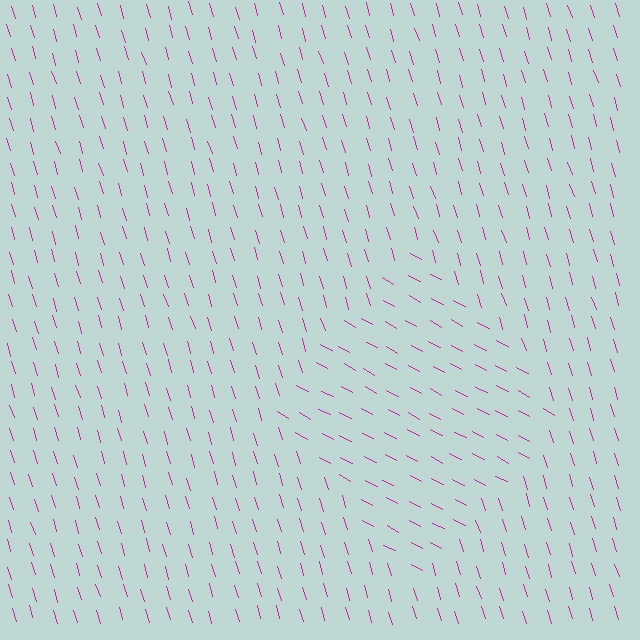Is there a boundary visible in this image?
Yes, there is a texture boundary formed by a change in line orientation.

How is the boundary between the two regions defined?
The boundary is defined purely by a change in line orientation (approximately 45 degrees difference). All lines are the same color and thickness.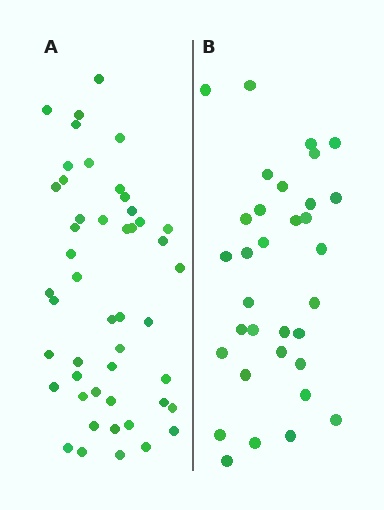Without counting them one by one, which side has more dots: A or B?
Region A (the left region) has more dots.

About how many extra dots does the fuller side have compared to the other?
Region A has approximately 15 more dots than region B.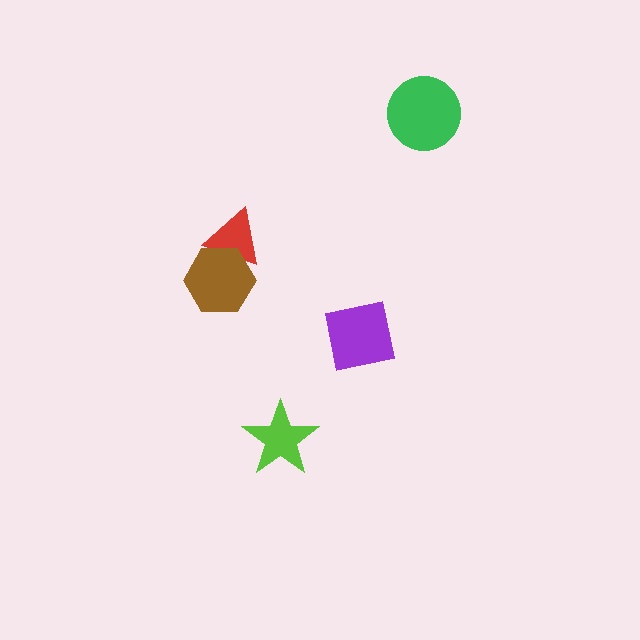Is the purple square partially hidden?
No, no other shape covers it.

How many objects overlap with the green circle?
0 objects overlap with the green circle.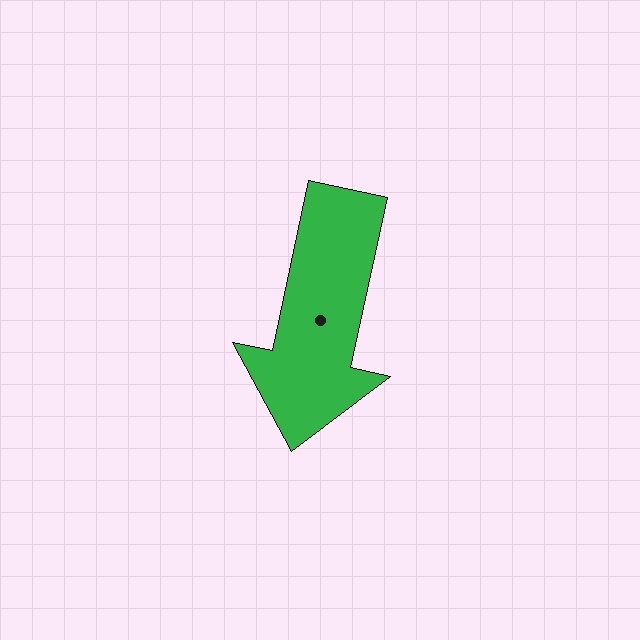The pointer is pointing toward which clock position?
Roughly 6 o'clock.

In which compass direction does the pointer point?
South.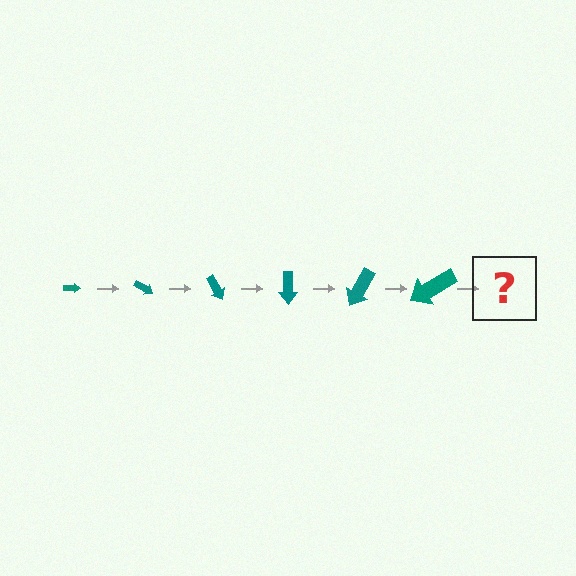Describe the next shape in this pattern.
It should be an arrow, larger than the previous one and rotated 180 degrees from the start.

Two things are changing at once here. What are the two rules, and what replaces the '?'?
The two rules are that the arrow grows larger each step and it rotates 30 degrees each step. The '?' should be an arrow, larger than the previous one and rotated 180 degrees from the start.